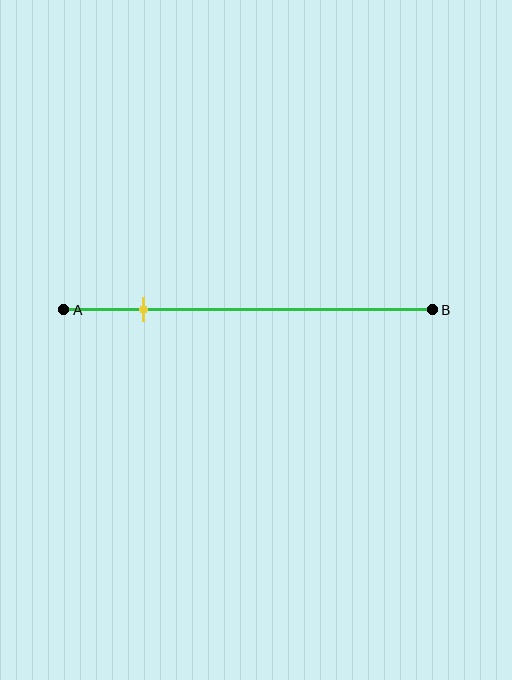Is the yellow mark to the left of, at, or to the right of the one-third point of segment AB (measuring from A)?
The yellow mark is to the left of the one-third point of segment AB.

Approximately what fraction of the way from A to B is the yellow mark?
The yellow mark is approximately 20% of the way from A to B.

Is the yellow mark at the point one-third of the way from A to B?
No, the mark is at about 20% from A, not at the 33% one-third point.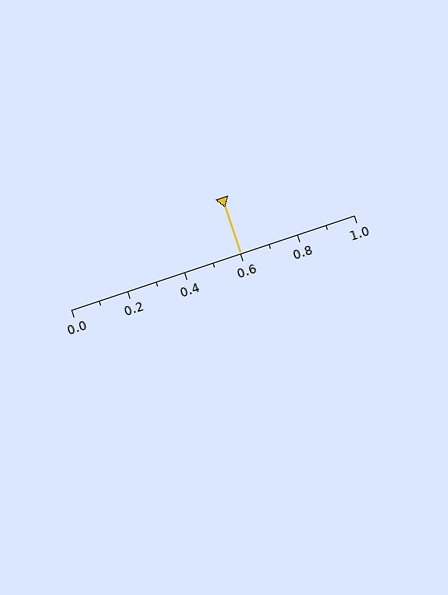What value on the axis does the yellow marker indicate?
The marker indicates approximately 0.6.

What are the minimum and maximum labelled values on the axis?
The axis runs from 0.0 to 1.0.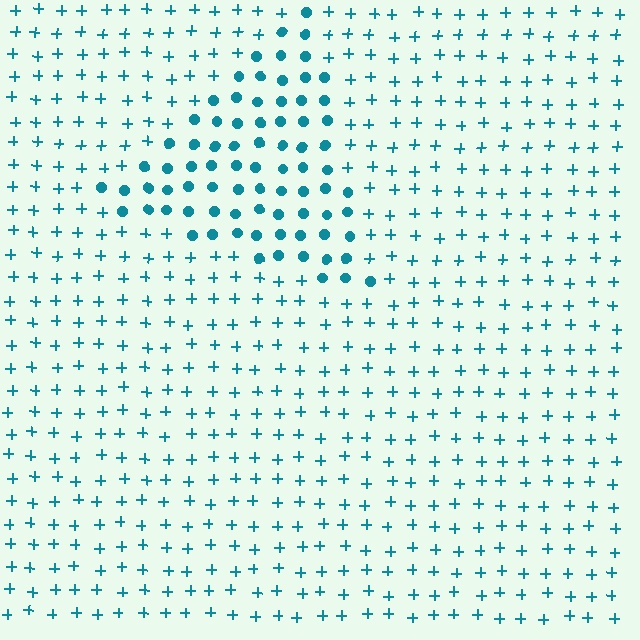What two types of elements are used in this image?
The image uses circles inside the triangle region and plus signs outside it.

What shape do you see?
I see a triangle.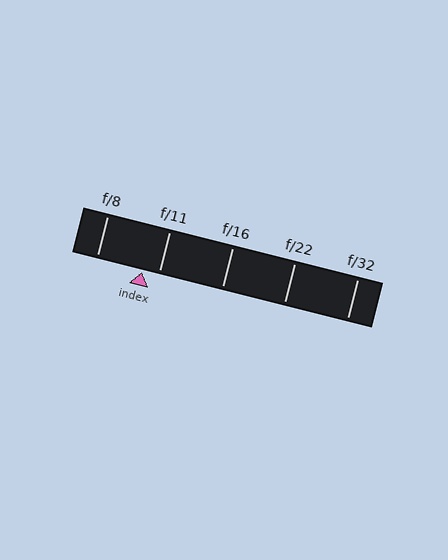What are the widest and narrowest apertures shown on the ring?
The widest aperture shown is f/8 and the narrowest is f/32.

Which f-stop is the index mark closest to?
The index mark is closest to f/11.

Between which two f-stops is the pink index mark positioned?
The index mark is between f/8 and f/11.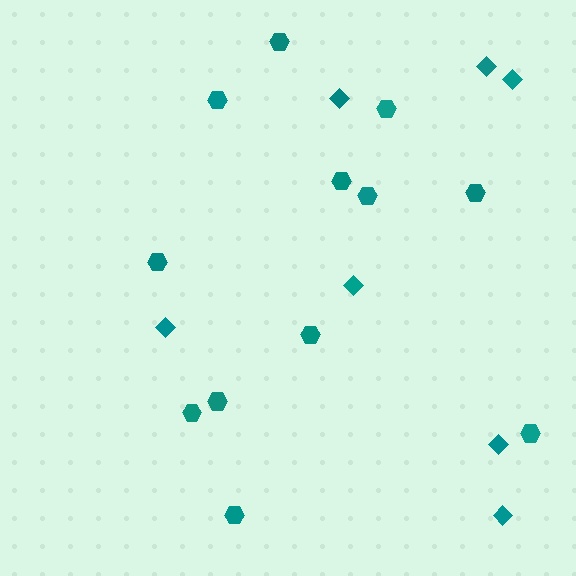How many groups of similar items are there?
There are 2 groups: one group of diamonds (7) and one group of hexagons (12).